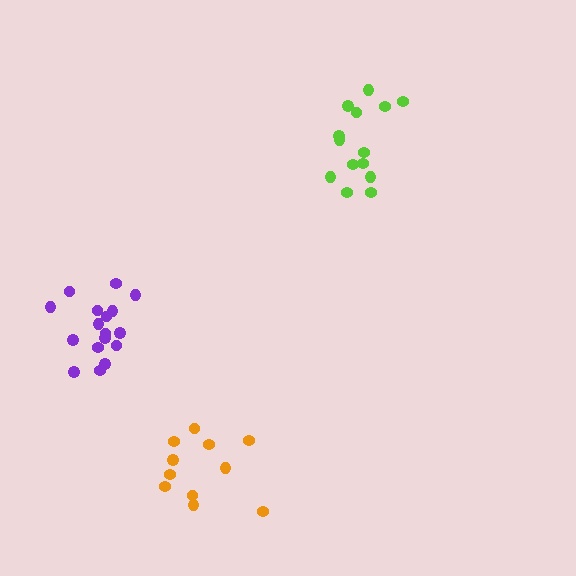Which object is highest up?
The lime cluster is topmost.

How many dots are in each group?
Group 1: 11 dots, Group 2: 14 dots, Group 3: 17 dots (42 total).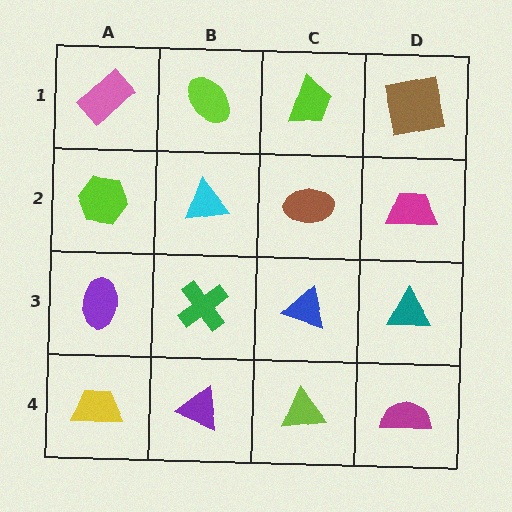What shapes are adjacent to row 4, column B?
A green cross (row 3, column B), a yellow trapezoid (row 4, column A), a lime triangle (row 4, column C).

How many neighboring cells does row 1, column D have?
2.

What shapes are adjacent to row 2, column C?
A lime trapezoid (row 1, column C), a blue triangle (row 3, column C), a cyan triangle (row 2, column B), a magenta trapezoid (row 2, column D).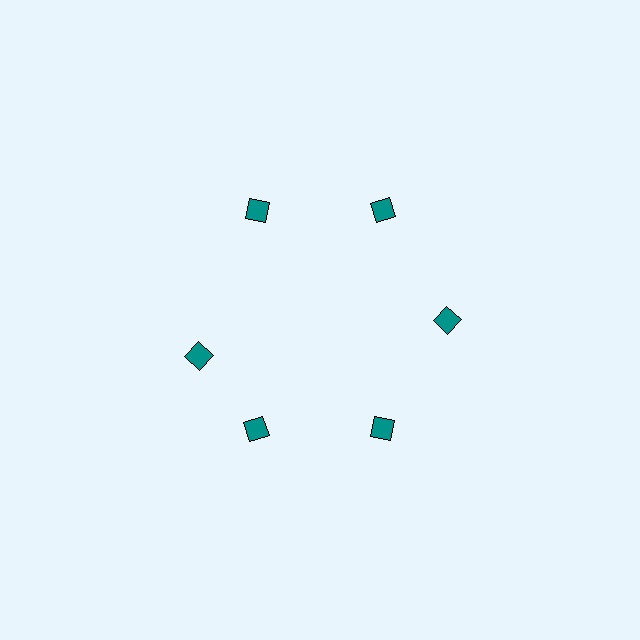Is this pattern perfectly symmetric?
No. The 6 teal squares are arranged in a ring, but one element near the 9 o'clock position is rotated out of alignment along the ring, breaking the 6-fold rotational symmetry.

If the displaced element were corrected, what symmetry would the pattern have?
It would have 6-fold rotational symmetry — the pattern would map onto itself every 60 degrees.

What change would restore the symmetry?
The symmetry would be restored by rotating it back into even spacing with its neighbors so that all 6 squares sit at equal angles and equal distance from the center.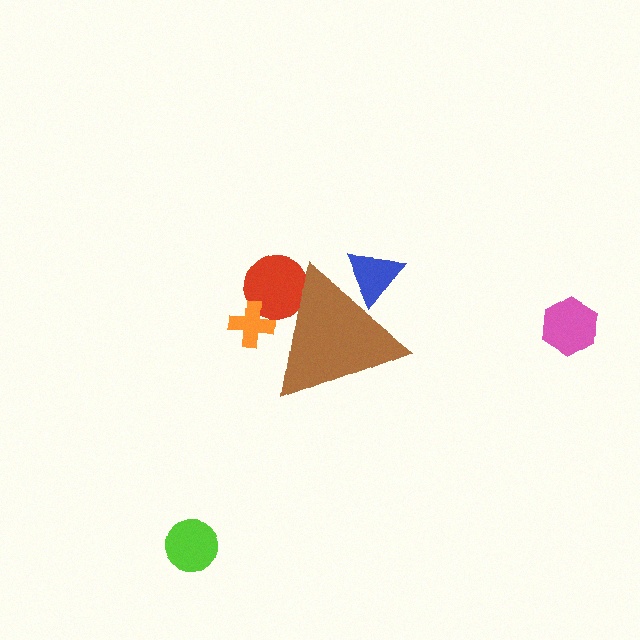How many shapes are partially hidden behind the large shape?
3 shapes are partially hidden.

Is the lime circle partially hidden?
No, the lime circle is fully visible.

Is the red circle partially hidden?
Yes, the red circle is partially hidden behind the brown triangle.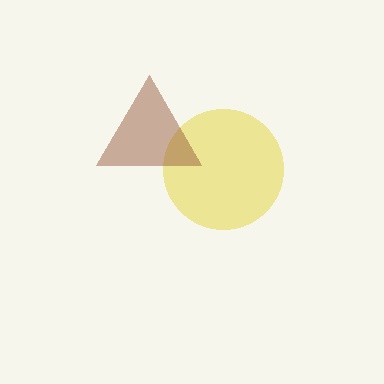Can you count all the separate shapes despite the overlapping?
Yes, there are 2 separate shapes.